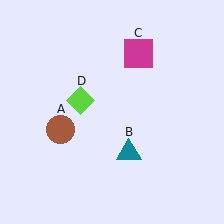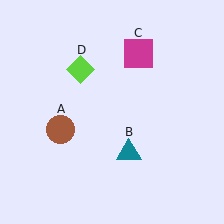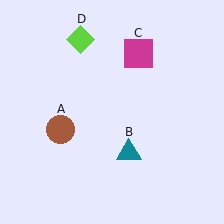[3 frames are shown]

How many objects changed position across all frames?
1 object changed position: lime diamond (object D).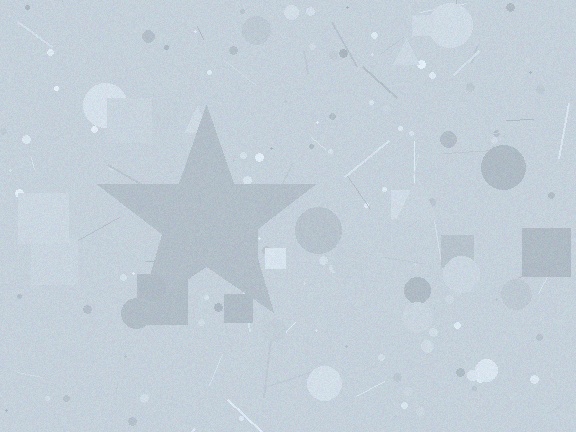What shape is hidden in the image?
A star is hidden in the image.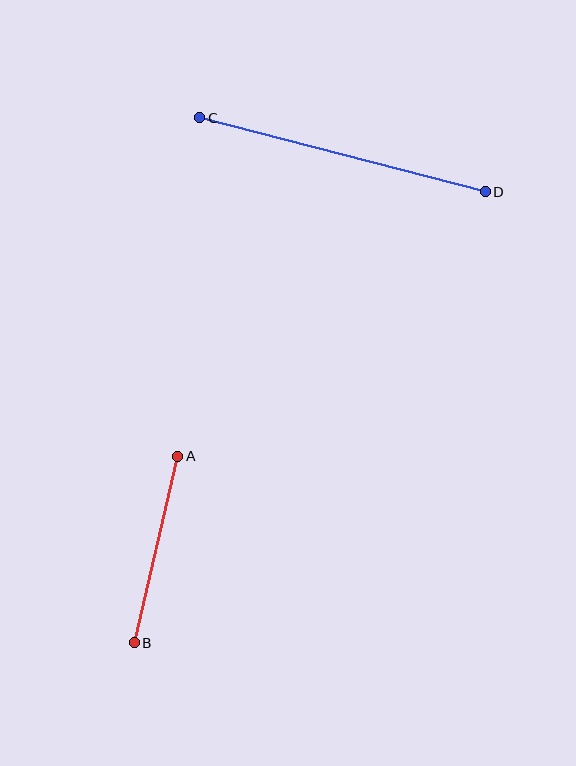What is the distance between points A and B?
The distance is approximately 191 pixels.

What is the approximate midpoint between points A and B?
The midpoint is at approximately (156, 549) pixels.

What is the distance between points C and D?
The distance is approximately 295 pixels.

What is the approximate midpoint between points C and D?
The midpoint is at approximately (342, 155) pixels.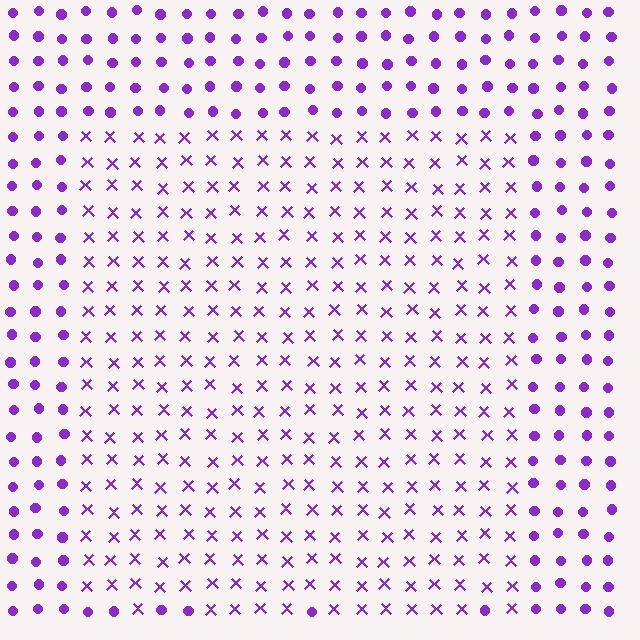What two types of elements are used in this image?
The image uses X marks inside the rectangle region and circles outside it.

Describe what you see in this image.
The image is filled with small purple elements arranged in a uniform grid. A rectangle-shaped region contains X marks, while the surrounding area contains circles. The boundary is defined purely by the change in element shape.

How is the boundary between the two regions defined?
The boundary is defined by a change in element shape: X marks inside vs. circles outside. All elements share the same color and spacing.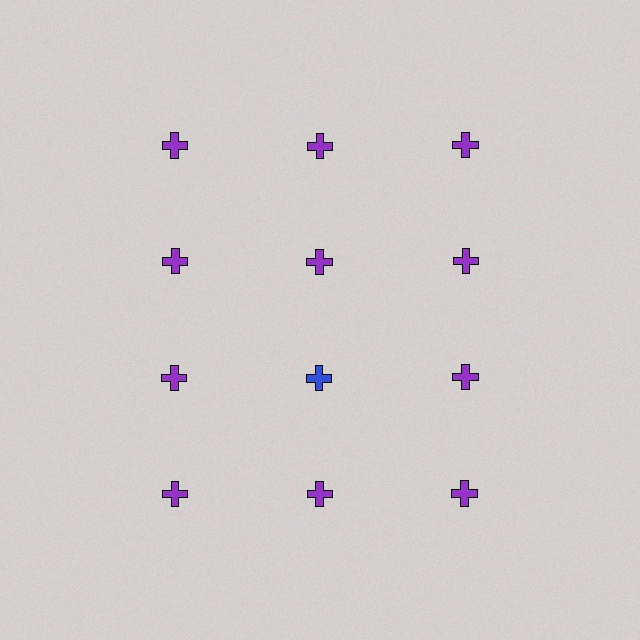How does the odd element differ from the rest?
It has a different color: blue instead of purple.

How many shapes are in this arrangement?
There are 12 shapes arranged in a grid pattern.